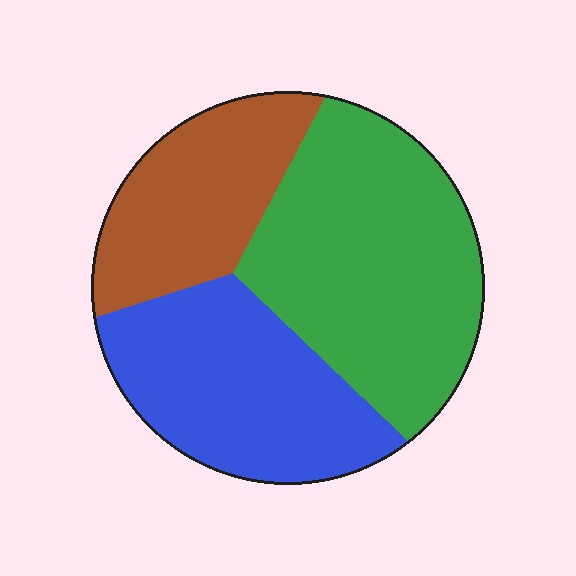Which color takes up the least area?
Brown, at roughly 25%.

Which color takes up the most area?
Green, at roughly 45%.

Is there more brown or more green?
Green.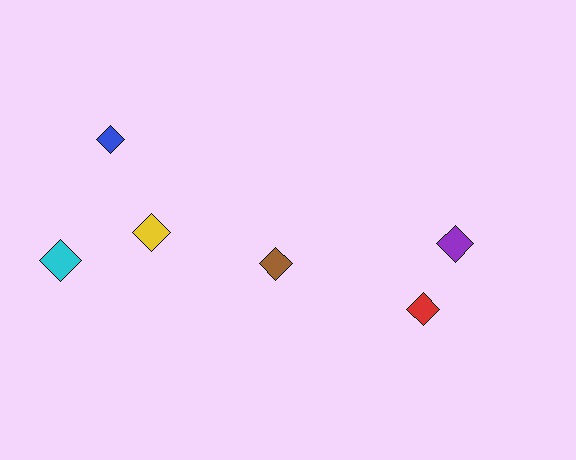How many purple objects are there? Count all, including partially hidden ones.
There is 1 purple object.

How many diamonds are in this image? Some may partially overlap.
There are 6 diamonds.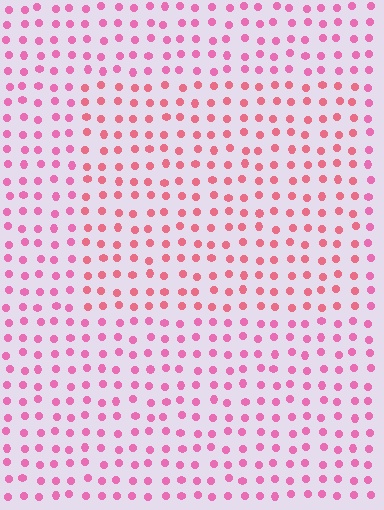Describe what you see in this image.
The image is filled with small pink elements in a uniform arrangement. A rectangle-shaped region is visible where the elements are tinted to a slightly different hue, forming a subtle color boundary.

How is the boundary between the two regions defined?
The boundary is defined purely by a slight shift in hue (about 22 degrees). Spacing, size, and orientation are identical on both sides.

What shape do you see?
I see a rectangle.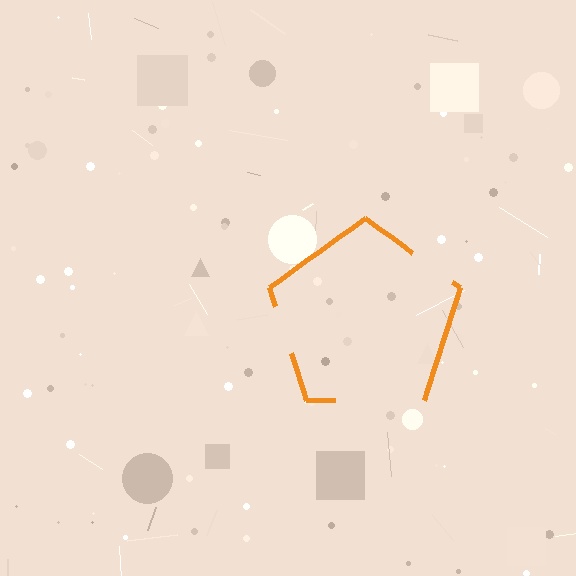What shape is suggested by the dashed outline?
The dashed outline suggests a pentagon.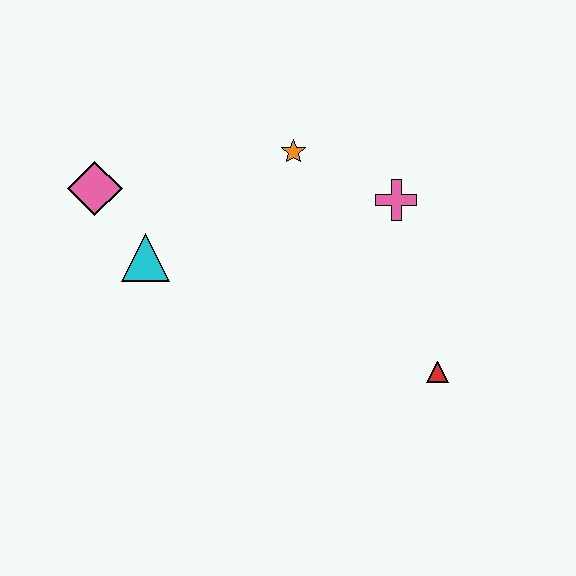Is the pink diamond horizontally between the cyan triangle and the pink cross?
No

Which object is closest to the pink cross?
The orange star is closest to the pink cross.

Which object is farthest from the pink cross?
The pink diamond is farthest from the pink cross.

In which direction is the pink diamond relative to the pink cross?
The pink diamond is to the left of the pink cross.